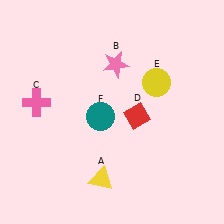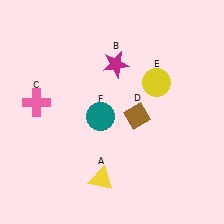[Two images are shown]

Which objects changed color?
B changed from pink to magenta. D changed from red to brown.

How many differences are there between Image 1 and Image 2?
There are 2 differences between the two images.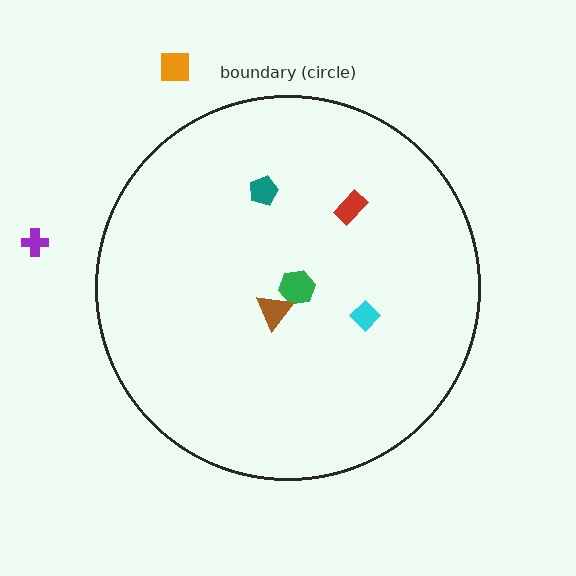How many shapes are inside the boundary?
5 inside, 2 outside.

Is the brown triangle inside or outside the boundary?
Inside.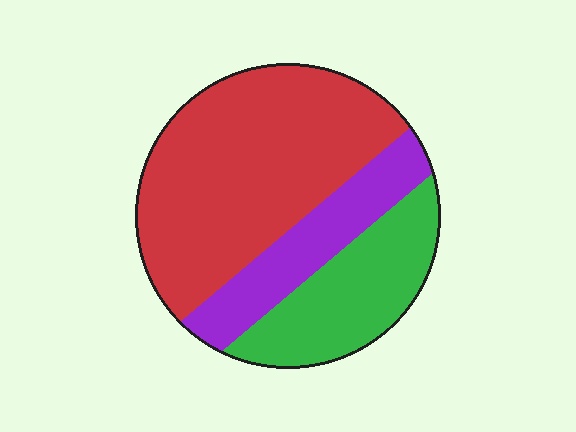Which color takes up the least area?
Purple, at roughly 20%.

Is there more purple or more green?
Green.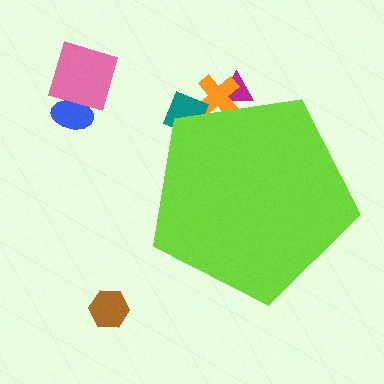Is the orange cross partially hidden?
Yes, the orange cross is partially hidden behind the lime pentagon.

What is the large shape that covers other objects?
A lime pentagon.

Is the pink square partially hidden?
No, the pink square is fully visible.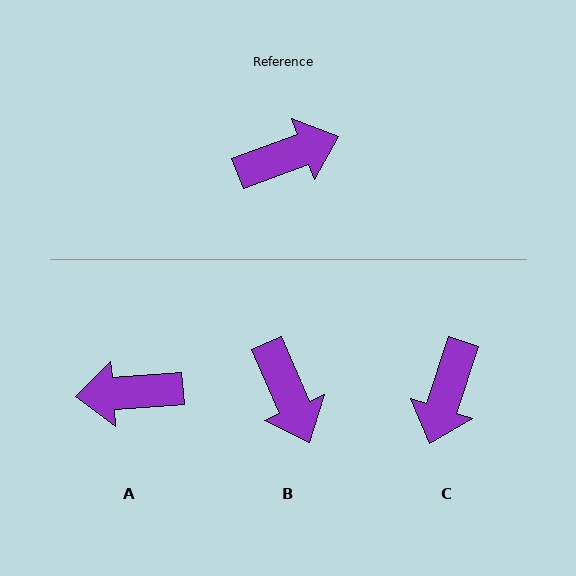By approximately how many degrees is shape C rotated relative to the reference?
Approximately 128 degrees clockwise.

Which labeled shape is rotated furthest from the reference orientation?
A, about 164 degrees away.